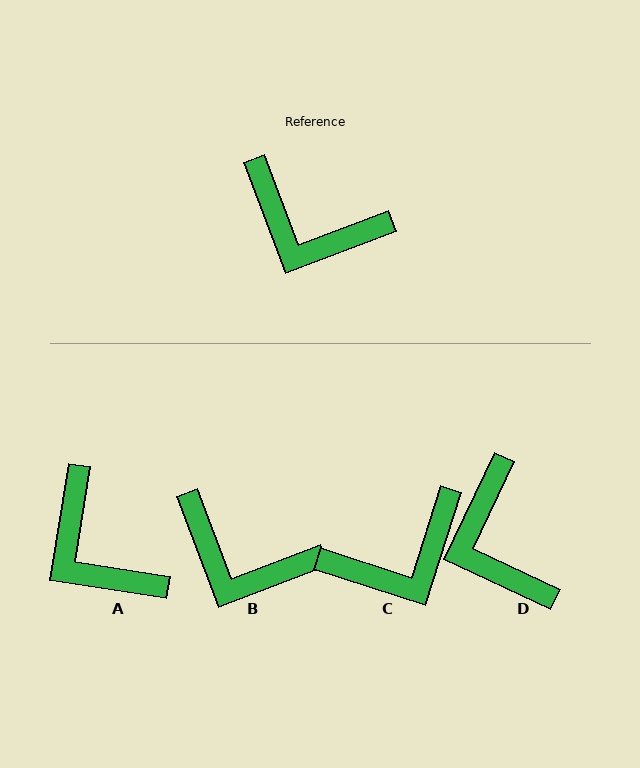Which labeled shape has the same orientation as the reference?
B.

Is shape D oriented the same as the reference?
No, it is off by about 46 degrees.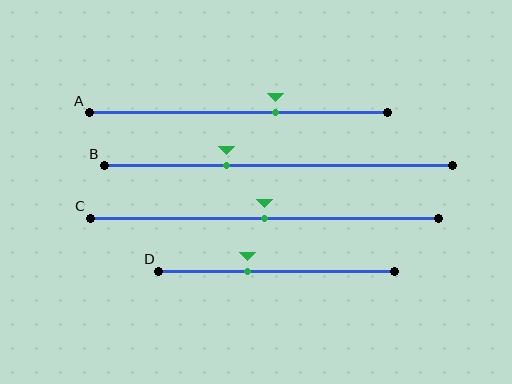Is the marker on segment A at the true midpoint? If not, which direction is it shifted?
No, the marker on segment A is shifted to the right by about 12% of the segment length.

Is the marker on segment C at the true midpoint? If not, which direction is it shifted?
Yes, the marker on segment C is at the true midpoint.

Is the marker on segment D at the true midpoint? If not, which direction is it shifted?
No, the marker on segment D is shifted to the left by about 13% of the segment length.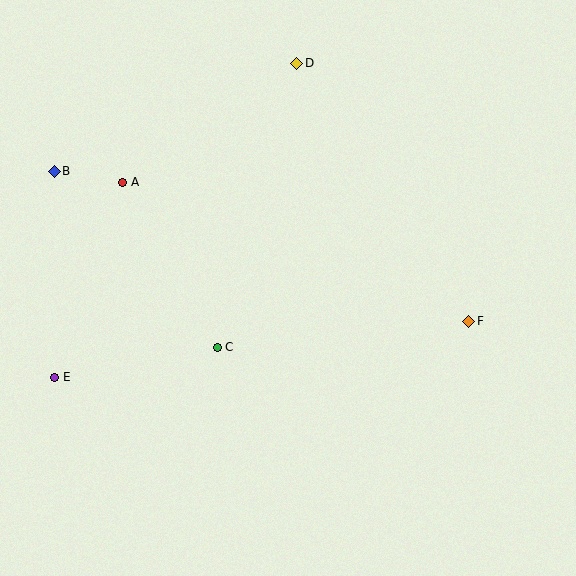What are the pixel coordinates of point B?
Point B is at (54, 171).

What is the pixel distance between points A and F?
The distance between A and F is 373 pixels.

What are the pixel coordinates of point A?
Point A is at (123, 182).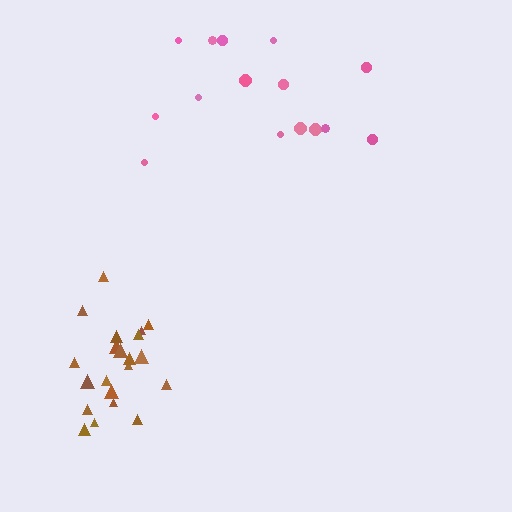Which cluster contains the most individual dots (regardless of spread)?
Brown (22).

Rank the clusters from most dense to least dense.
brown, pink.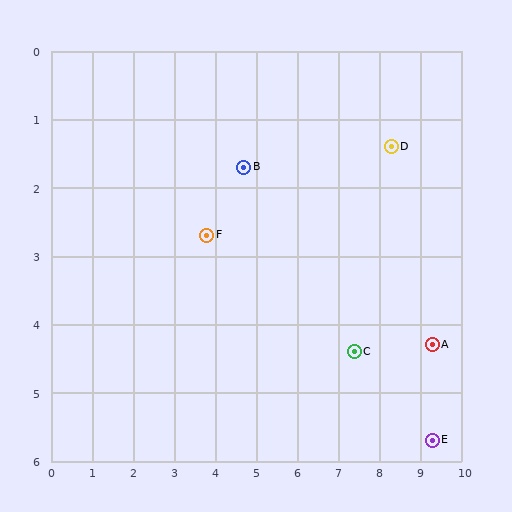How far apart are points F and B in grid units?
Points F and B are about 1.3 grid units apart.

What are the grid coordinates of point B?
Point B is at approximately (4.7, 1.7).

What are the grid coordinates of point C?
Point C is at approximately (7.4, 4.4).